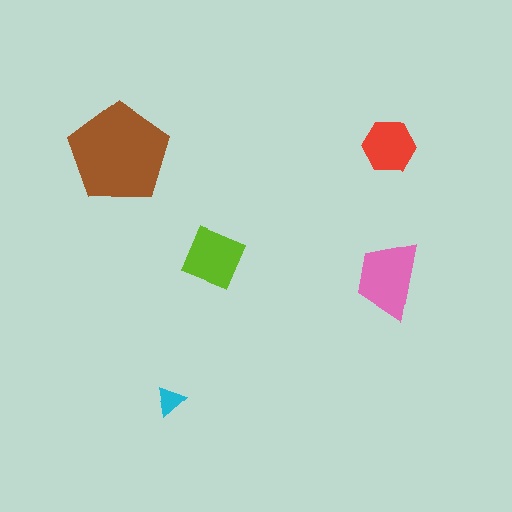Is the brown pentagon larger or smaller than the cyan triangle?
Larger.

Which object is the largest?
The brown pentagon.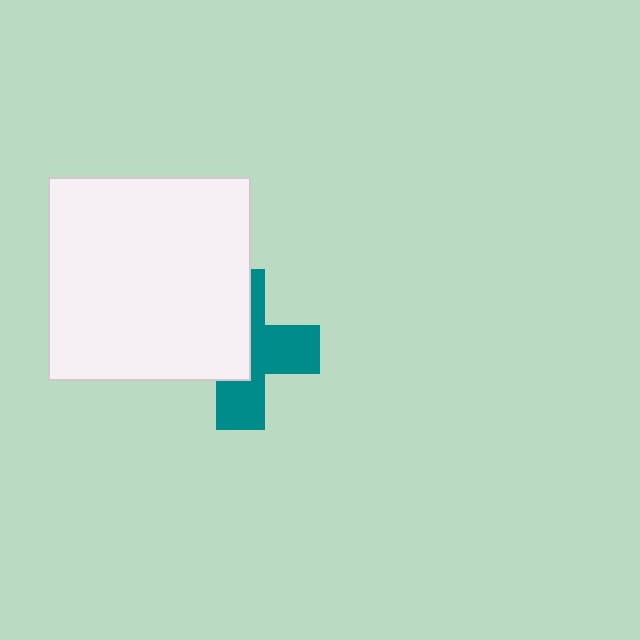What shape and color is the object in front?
The object in front is a white square.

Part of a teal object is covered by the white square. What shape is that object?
It is a cross.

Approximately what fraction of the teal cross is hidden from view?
Roughly 51% of the teal cross is hidden behind the white square.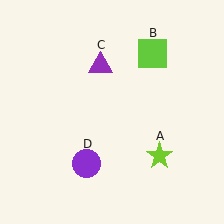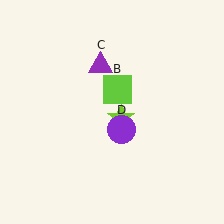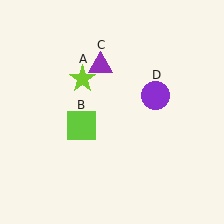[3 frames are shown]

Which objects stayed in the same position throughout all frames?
Purple triangle (object C) remained stationary.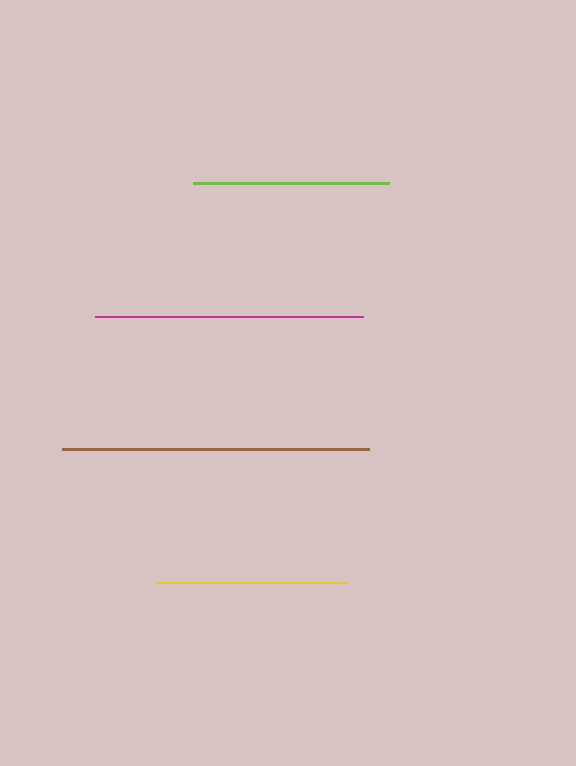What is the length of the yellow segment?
The yellow segment is approximately 190 pixels long.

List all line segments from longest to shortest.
From longest to shortest: brown, magenta, lime, yellow.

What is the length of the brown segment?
The brown segment is approximately 308 pixels long.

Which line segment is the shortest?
The yellow line is the shortest at approximately 190 pixels.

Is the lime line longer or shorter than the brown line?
The brown line is longer than the lime line.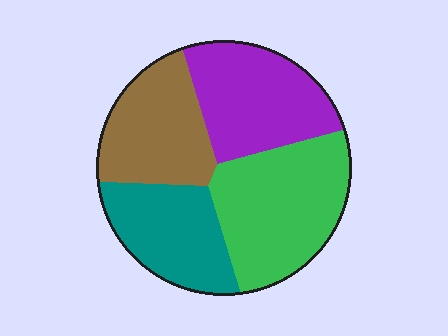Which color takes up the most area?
Green, at roughly 30%.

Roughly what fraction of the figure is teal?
Teal covers 21% of the figure.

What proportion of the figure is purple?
Purple takes up between a sixth and a third of the figure.